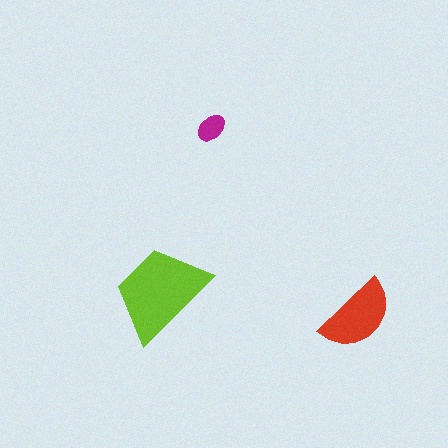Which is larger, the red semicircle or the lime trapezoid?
The lime trapezoid.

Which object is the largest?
The lime trapezoid.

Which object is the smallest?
The magenta ellipse.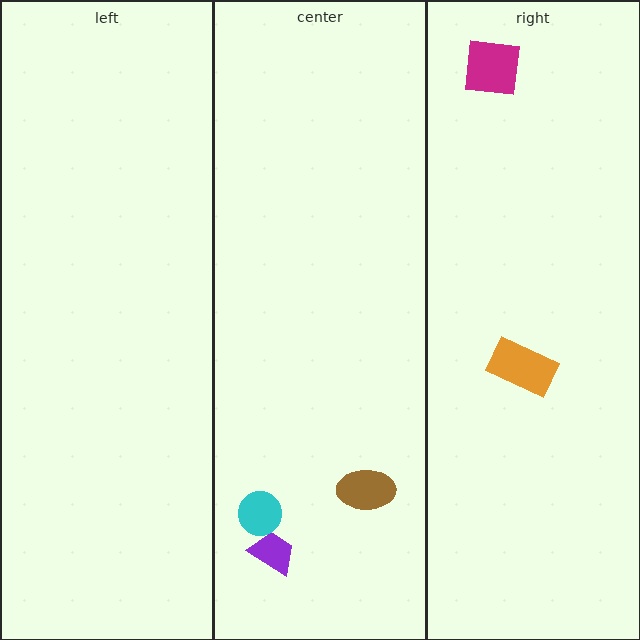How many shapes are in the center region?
3.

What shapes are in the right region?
The orange rectangle, the magenta square.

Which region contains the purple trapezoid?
The center region.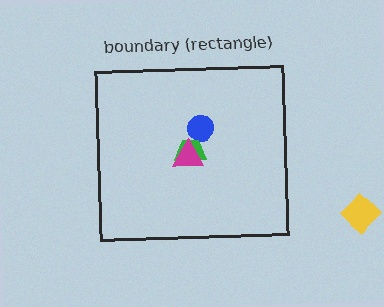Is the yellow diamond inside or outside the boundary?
Outside.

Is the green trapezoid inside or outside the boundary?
Inside.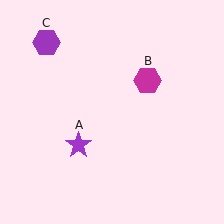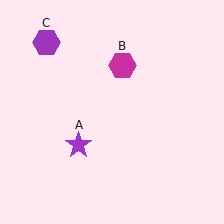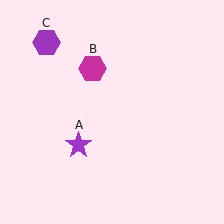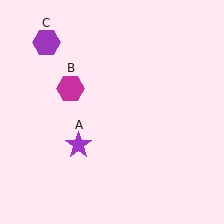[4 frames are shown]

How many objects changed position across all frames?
1 object changed position: magenta hexagon (object B).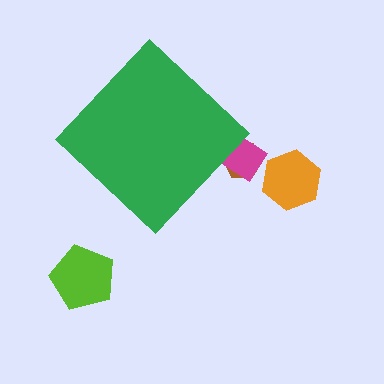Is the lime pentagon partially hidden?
No, the lime pentagon is fully visible.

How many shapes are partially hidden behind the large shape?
2 shapes are partially hidden.